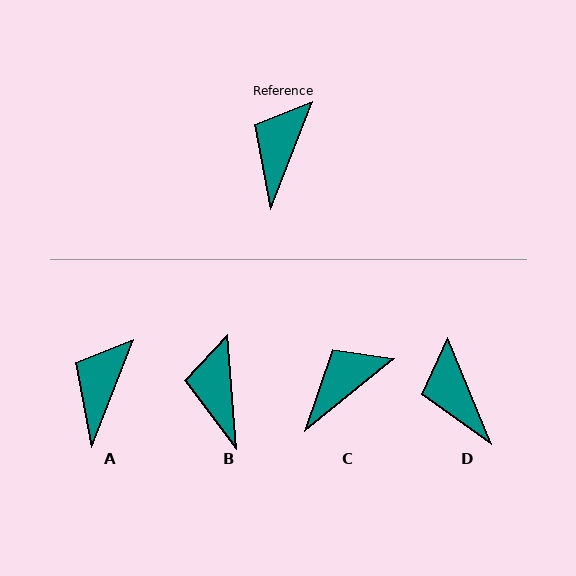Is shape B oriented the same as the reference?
No, it is off by about 26 degrees.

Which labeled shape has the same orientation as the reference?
A.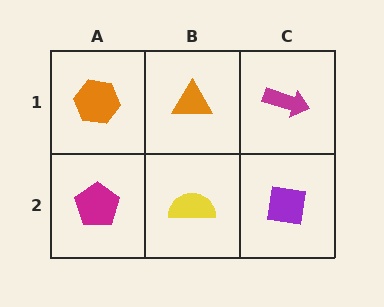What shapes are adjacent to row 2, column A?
An orange hexagon (row 1, column A), a yellow semicircle (row 2, column B).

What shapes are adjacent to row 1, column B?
A yellow semicircle (row 2, column B), an orange hexagon (row 1, column A), a magenta arrow (row 1, column C).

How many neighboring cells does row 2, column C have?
2.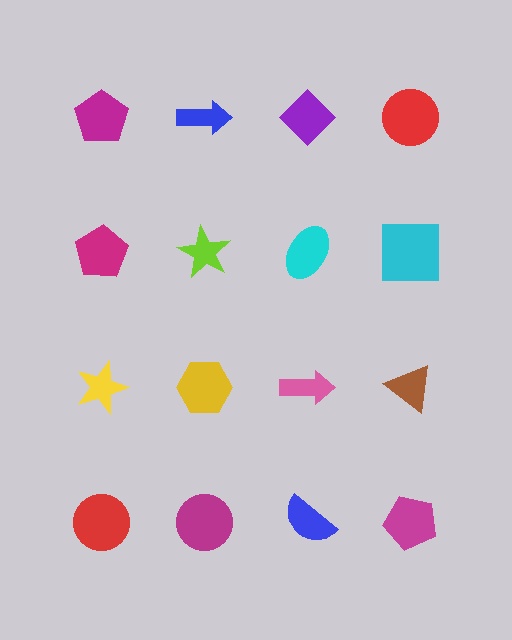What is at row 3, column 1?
A yellow star.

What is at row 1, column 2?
A blue arrow.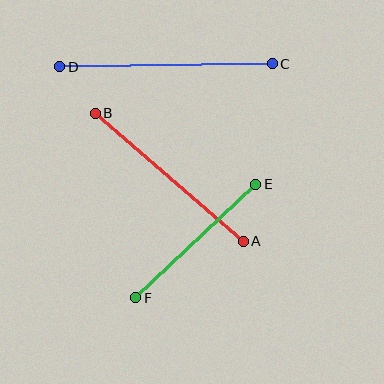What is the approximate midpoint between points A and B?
The midpoint is at approximately (169, 177) pixels.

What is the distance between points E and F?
The distance is approximately 165 pixels.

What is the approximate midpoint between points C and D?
The midpoint is at approximately (166, 65) pixels.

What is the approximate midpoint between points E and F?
The midpoint is at approximately (196, 241) pixels.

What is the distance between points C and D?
The distance is approximately 212 pixels.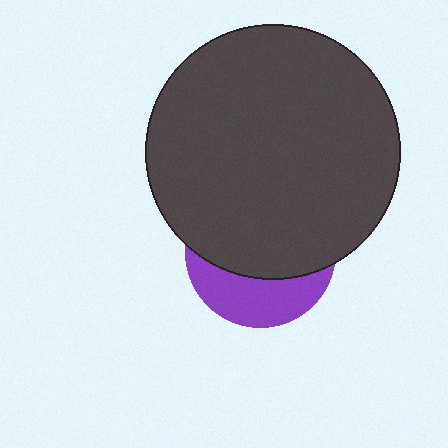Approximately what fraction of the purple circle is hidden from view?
Roughly 66% of the purple circle is hidden behind the dark gray circle.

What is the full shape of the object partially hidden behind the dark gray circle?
The partially hidden object is a purple circle.